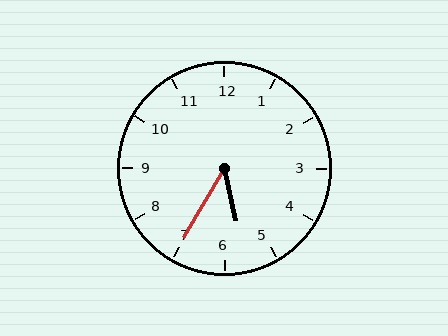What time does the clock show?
5:35.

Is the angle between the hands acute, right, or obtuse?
It is acute.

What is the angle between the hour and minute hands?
Approximately 42 degrees.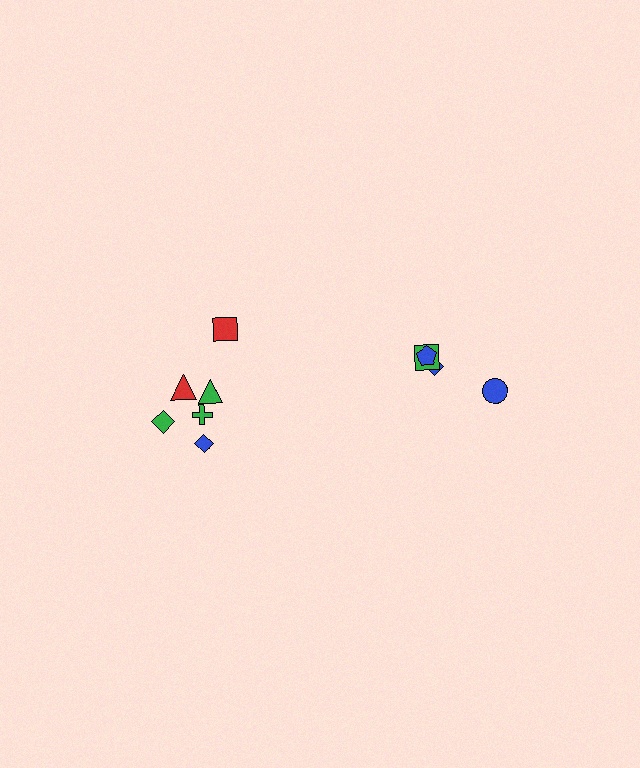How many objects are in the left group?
There are 6 objects.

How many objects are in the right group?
There are 4 objects.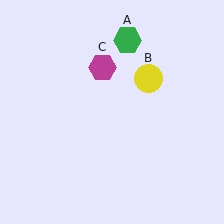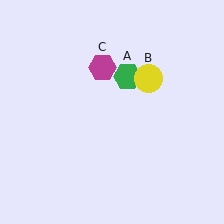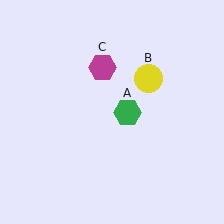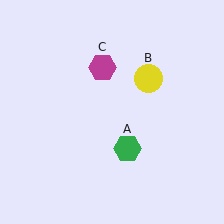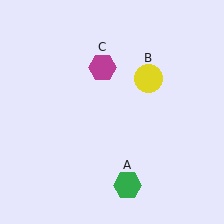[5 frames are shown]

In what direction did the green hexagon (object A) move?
The green hexagon (object A) moved down.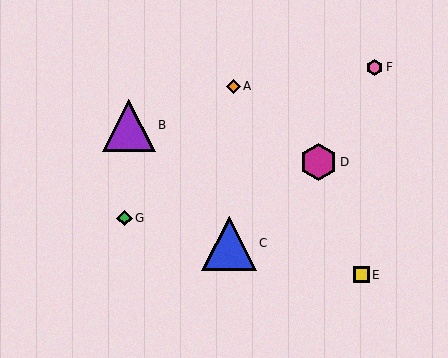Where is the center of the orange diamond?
The center of the orange diamond is at (233, 86).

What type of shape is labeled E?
Shape E is a yellow square.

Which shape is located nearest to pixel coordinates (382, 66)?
The pink hexagon (labeled F) at (375, 67) is nearest to that location.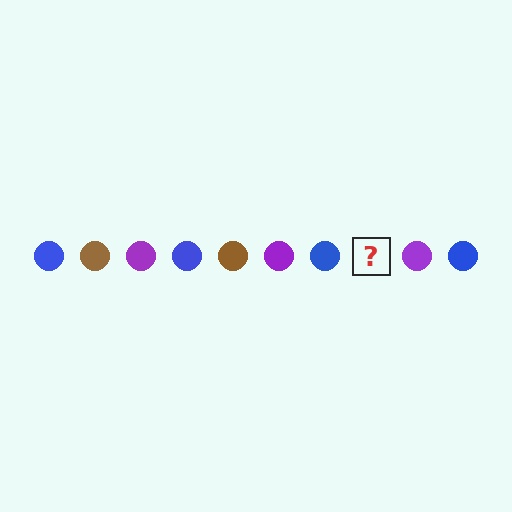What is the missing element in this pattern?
The missing element is a brown circle.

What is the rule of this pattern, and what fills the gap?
The rule is that the pattern cycles through blue, brown, purple circles. The gap should be filled with a brown circle.